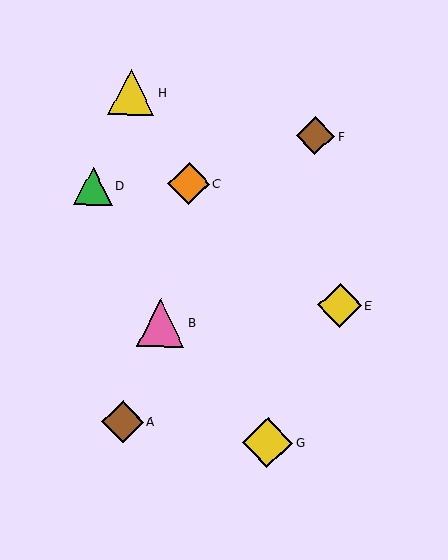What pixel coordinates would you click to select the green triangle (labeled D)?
Click at (93, 186) to select the green triangle D.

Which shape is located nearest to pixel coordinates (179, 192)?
The orange diamond (labeled C) at (189, 183) is nearest to that location.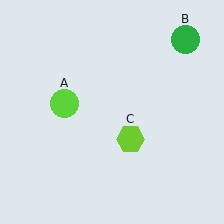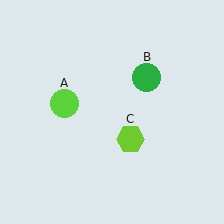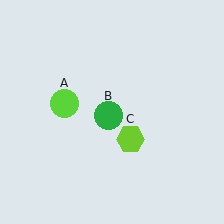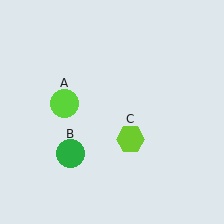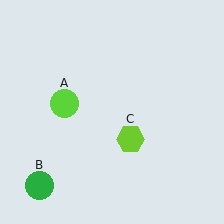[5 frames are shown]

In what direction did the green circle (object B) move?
The green circle (object B) moved down and to the left.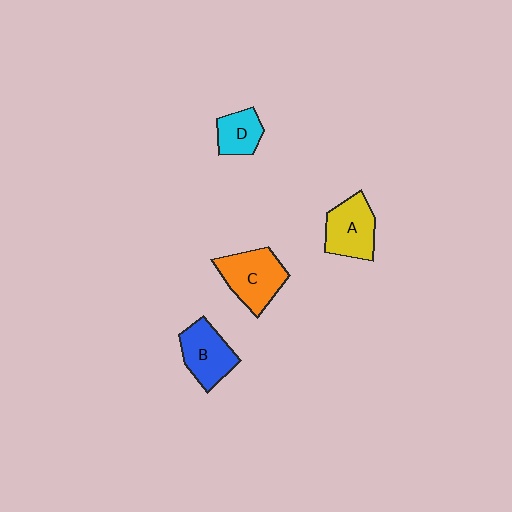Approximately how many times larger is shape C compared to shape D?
Approximately 1.7 times.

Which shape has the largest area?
Shape C (orange).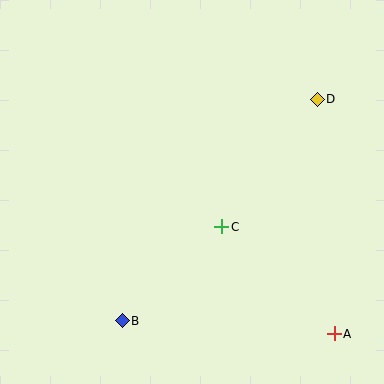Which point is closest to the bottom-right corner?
Point A is closest to the bottom-right corner.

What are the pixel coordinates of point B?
Point B is at (122, 321).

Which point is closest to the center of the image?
Point C at (222, 227) is closest to the center.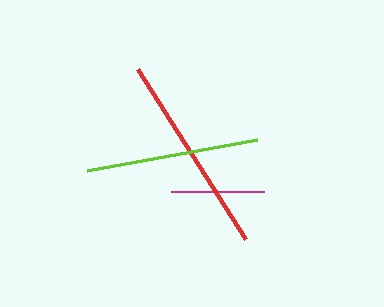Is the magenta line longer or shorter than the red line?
The red line is longer than the magenta line.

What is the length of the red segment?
The red segment is approximately 201 pixels long.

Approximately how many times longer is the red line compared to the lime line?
The red line is approximately 1.2 times the length of the lime line.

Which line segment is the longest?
The red line is the longest at approximately 201 pixels.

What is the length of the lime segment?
The lime segment is approximately 173 pixels long.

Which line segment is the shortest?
The magenta line is the shortest at approximately 93 pixels.